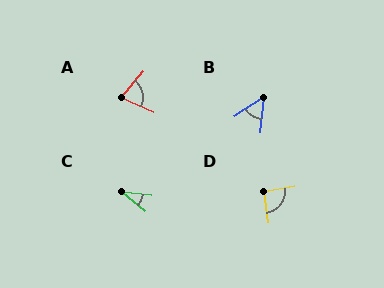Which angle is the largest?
D, at approximately 90 degrees.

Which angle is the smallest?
C, at approximately 34 degrees.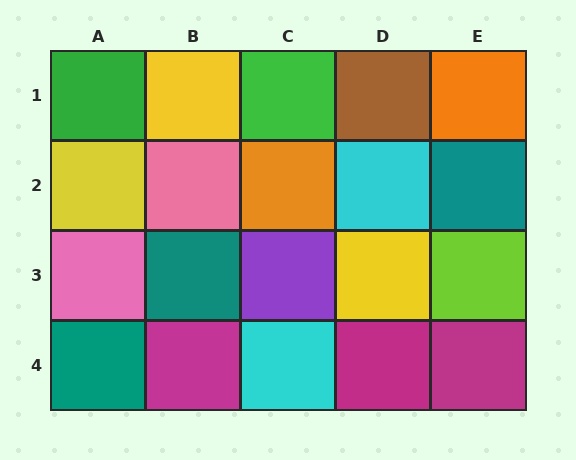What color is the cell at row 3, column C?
Purple.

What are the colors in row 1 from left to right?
Green, yellow, green, brown, orange.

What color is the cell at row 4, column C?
Cyan.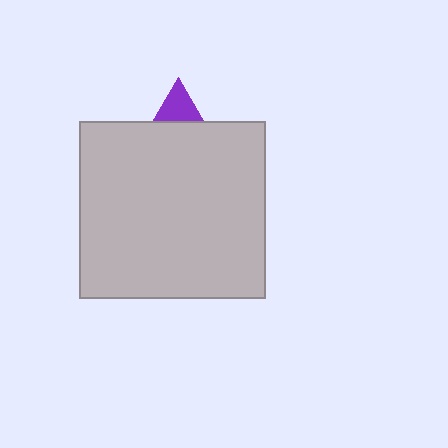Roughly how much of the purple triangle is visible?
A small part of it is visible (roughly 31%).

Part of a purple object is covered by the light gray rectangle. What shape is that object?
It is a triangle.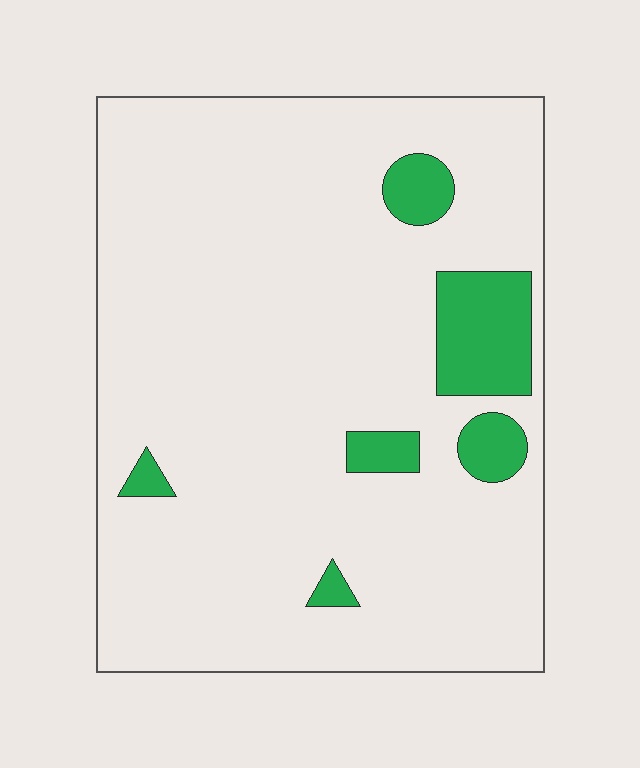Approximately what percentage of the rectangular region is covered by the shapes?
Approximately 10%.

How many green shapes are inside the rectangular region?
6.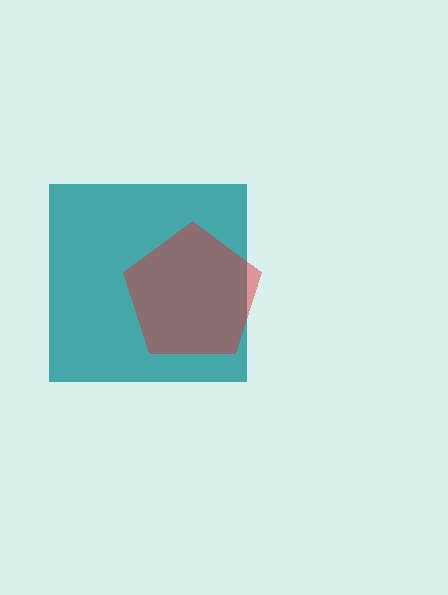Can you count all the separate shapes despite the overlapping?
Yes, there are 2 separate shapes.